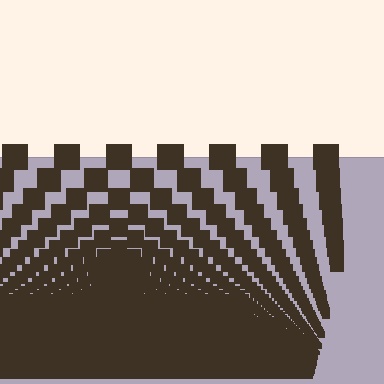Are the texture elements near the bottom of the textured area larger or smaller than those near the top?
Smaller. The gradient is inverted — elements near the bottom are smaller and denser.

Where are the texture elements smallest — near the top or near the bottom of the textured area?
Near the bottom.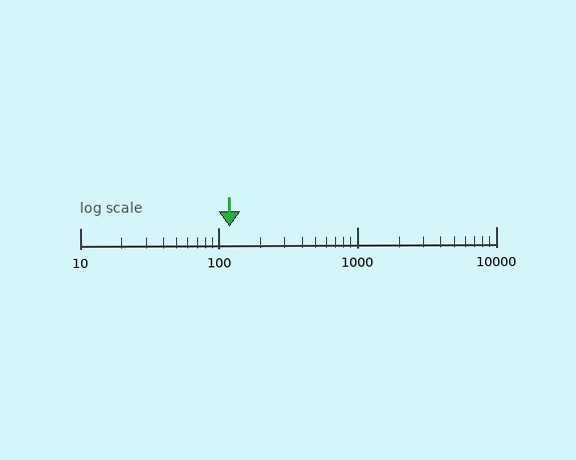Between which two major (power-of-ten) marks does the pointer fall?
The pointer is between 100 and 1000.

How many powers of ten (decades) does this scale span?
The scale spans 3 decades, from 10 to 10000.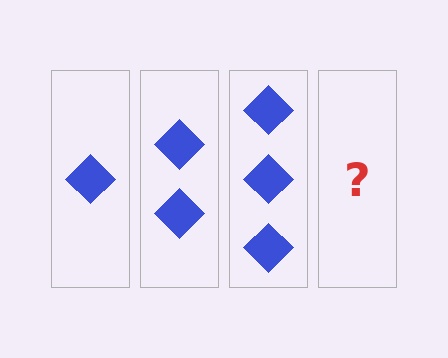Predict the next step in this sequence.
The next step is 4 diamonds.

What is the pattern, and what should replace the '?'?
The pattern is that each step adds one more diamond. The '?' should be 4 diamonds.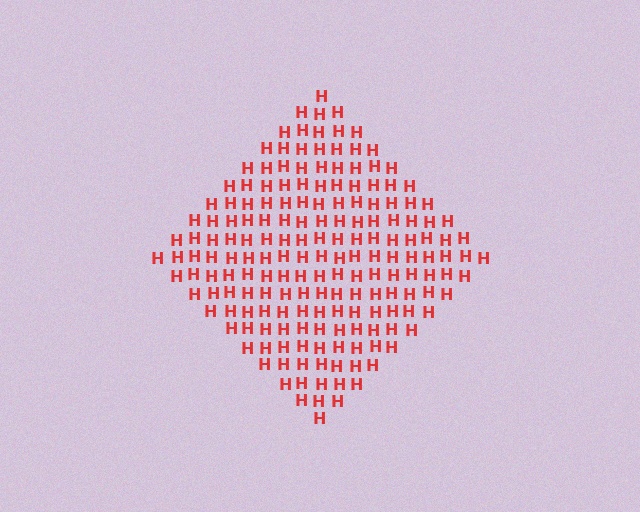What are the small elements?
The small elements are letter H's.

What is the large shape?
The large shape is a diamond.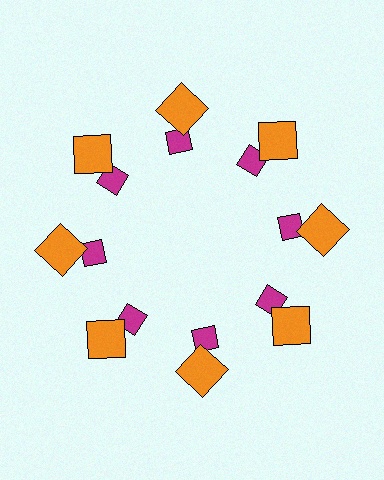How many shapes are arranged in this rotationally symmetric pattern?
There are 16 shapes, arranged in 8 groups of 2.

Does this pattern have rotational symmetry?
Yes, this pattern has 8-fold rotational symmetry. It looks the same after rotating 45 degrees around the center.